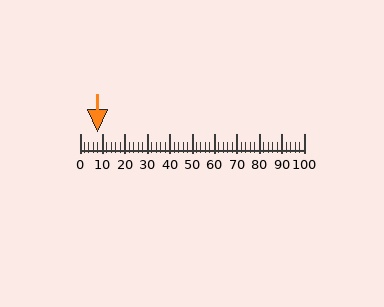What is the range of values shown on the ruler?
The ruler shows values from 0 to 100.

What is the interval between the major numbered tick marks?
The major tick marks are spaced 10 units apart.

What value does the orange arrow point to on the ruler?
The orange arrow points to approximately 8.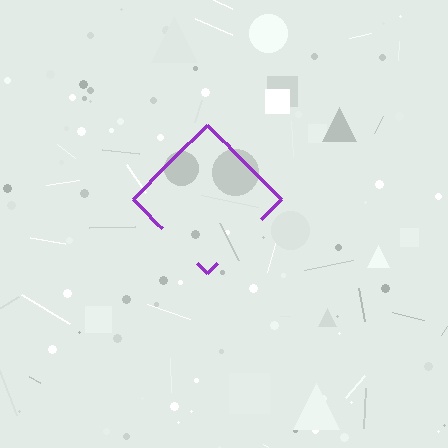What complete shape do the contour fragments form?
The contour fragments form a diamond.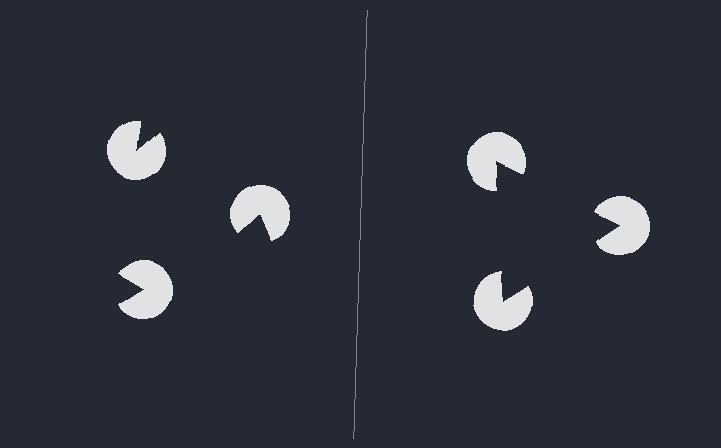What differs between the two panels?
The pac-man discs are positioned identically on both sides; only the wedge orientations differ. On the right they align to a triangle; on the left they are misaligned.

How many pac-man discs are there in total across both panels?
6 — 3 on each side.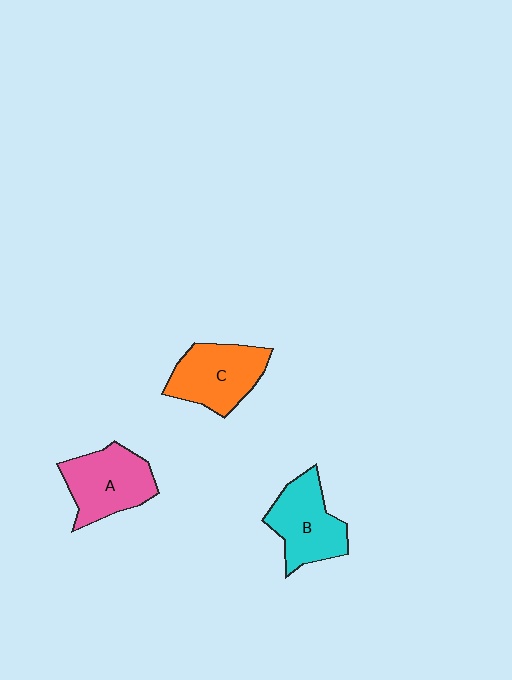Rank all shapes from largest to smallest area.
From largest to smallest: A (pink), C (orange), B (cyan).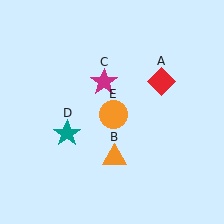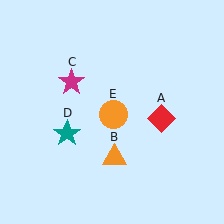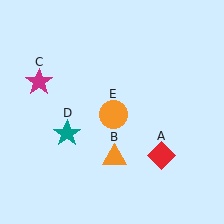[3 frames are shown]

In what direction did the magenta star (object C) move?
The magenta star (object C) moved left.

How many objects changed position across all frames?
2 objects changed position: red diamond (object A), magenta star (object C).